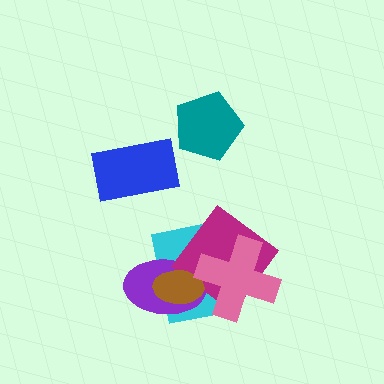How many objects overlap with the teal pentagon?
0 objects overlap with the teal pentagon.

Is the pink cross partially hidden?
No, no other shape covers it.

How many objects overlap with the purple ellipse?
4 objects overlap with the purple ellipse.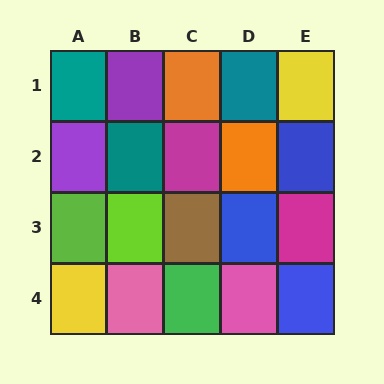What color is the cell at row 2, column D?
Orange.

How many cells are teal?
3 cells are teal.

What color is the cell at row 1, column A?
Teal.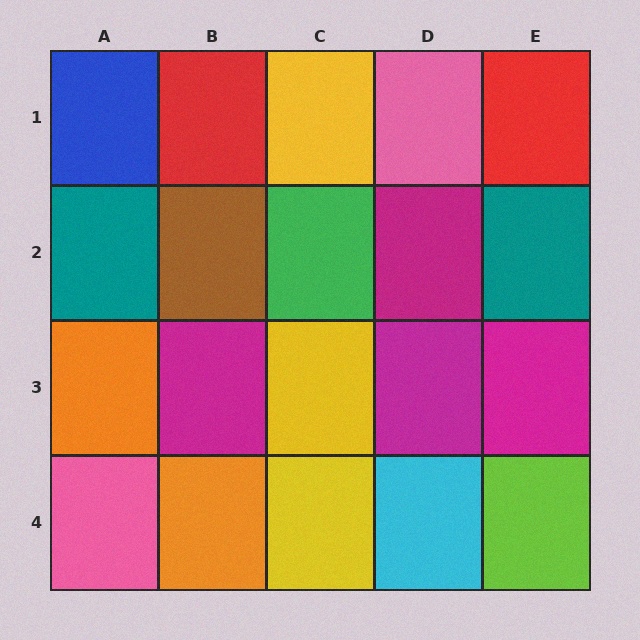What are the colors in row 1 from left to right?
Blue, red, yellow, pink, red.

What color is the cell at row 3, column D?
Magenta.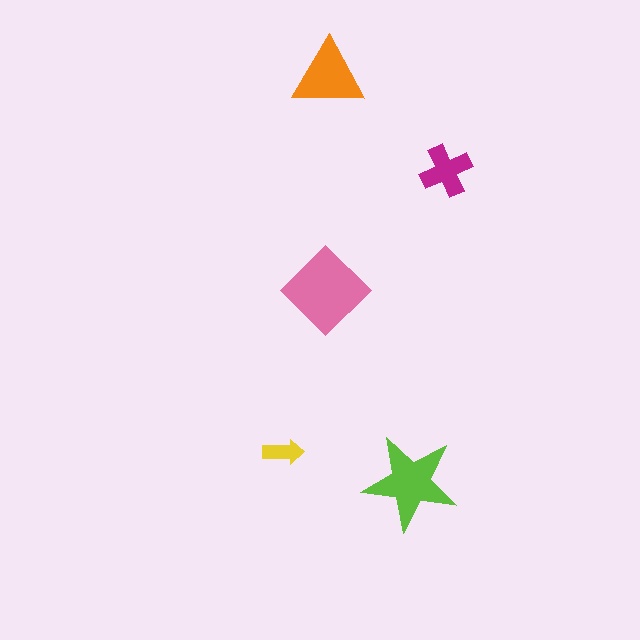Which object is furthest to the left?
The yellow arrow is leftmost.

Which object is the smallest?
The yellow arrow.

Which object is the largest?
The pink diamond.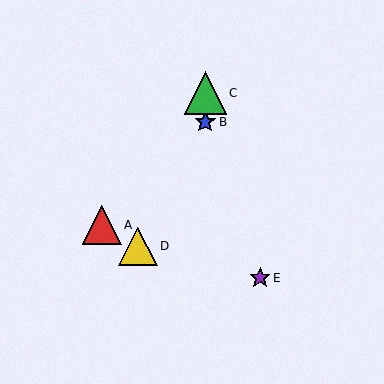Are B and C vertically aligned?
Yes, both are at x≈205.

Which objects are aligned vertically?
Objects B, C are aligned vertically.